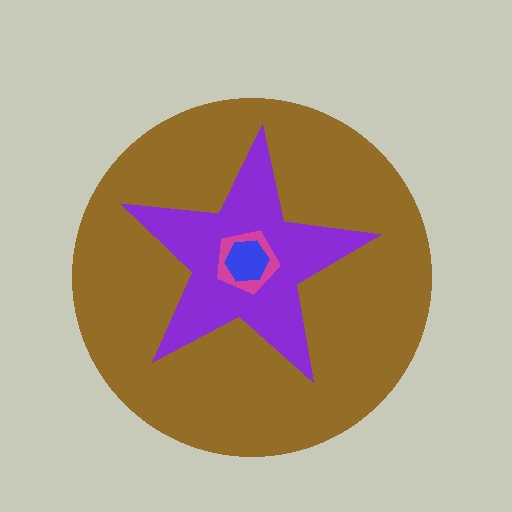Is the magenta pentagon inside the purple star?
Yes.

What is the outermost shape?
The brown circle.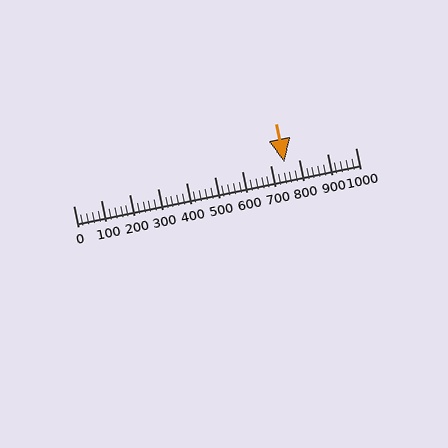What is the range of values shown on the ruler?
The ruler shows values from 0 to 1000.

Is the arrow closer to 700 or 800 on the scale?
The arrow is closer to 700.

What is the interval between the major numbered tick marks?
The major tick marks are spaced 100 units apart.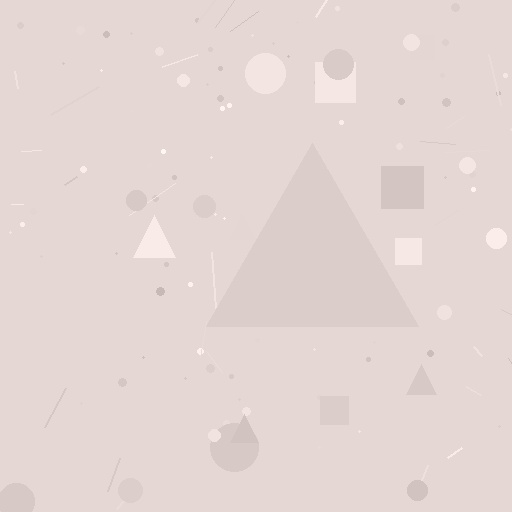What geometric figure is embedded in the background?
A triangle is embedded in the background.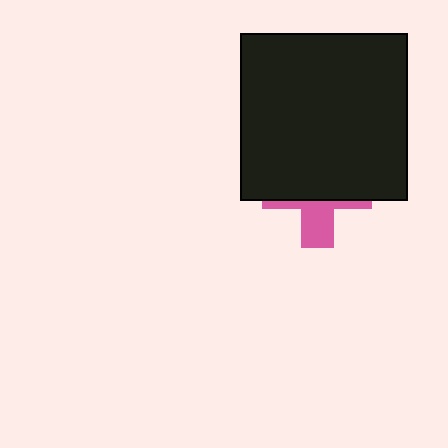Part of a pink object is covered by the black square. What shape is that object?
It is a cross.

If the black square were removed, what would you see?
You would see the complete pink cross.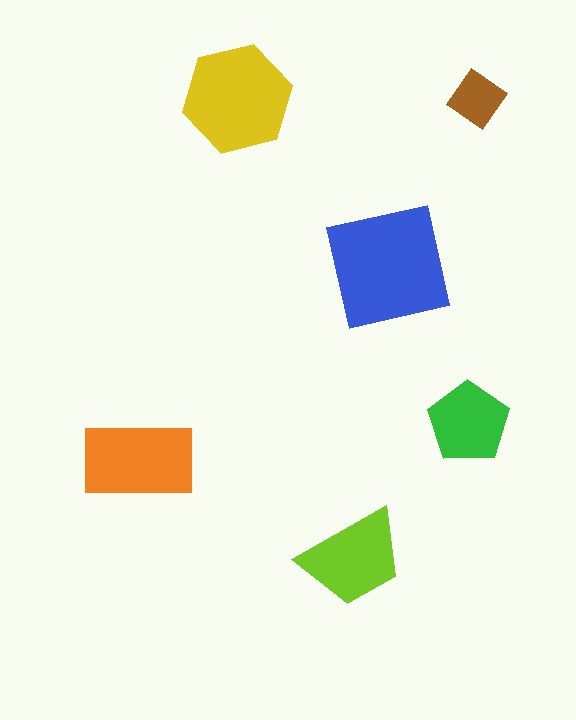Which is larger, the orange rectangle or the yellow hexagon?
The yellow hexagon.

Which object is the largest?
The blue square.